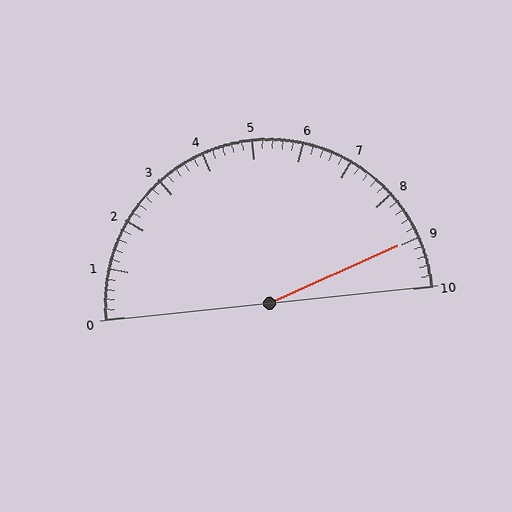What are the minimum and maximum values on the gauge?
The gauge ranges from 0 to 10.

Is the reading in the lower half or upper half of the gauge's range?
The reading is in the upper half of the range (0 to 10).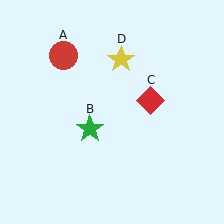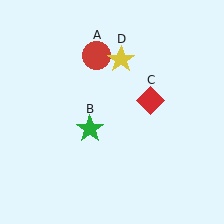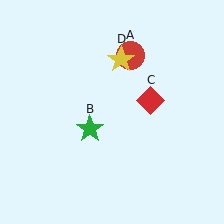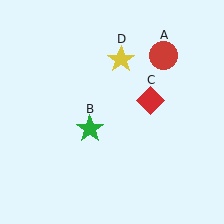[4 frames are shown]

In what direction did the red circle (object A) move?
The red circle (object A) moved right.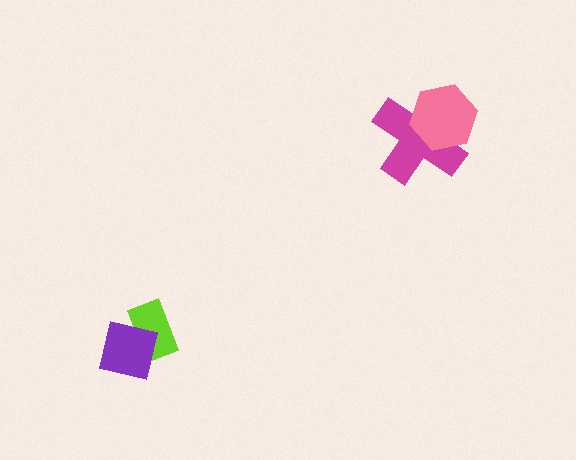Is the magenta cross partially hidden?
Yes, it is partially covered by another shape.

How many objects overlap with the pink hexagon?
1 object overlaps with the pink hexagon.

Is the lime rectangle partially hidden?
Yes, it is partially covered by another shape.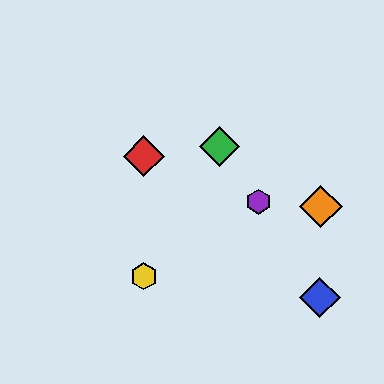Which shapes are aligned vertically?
The red diamond, the yellow hexagon are aligned vertically.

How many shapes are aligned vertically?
2 shapes (the red diamond, the yellow hexagon) are aligned vertically.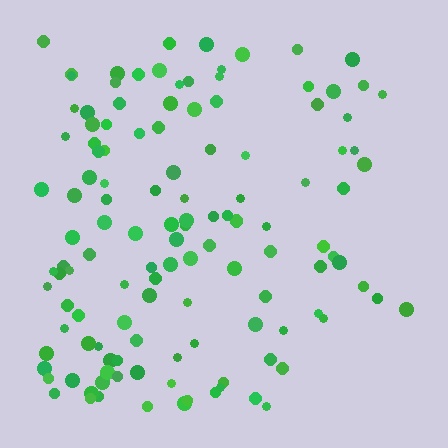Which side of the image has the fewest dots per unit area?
The right.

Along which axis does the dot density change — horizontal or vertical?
Horizontal.